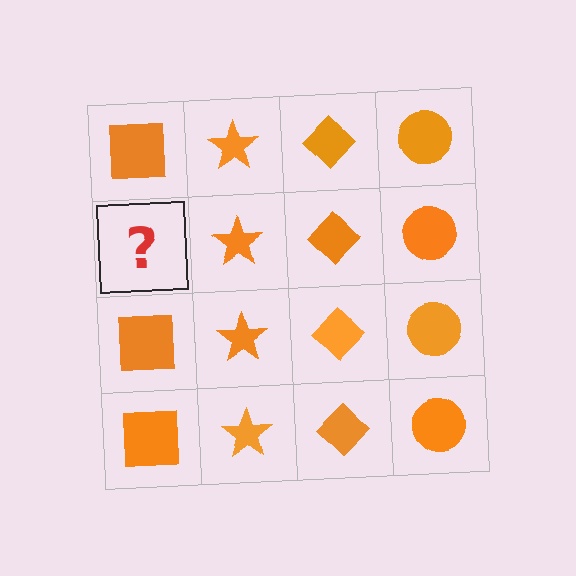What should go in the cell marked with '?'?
The missing cell should contain an orange square.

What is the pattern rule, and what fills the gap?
The rule is that each column has a consistent shape. The gap should be filled with an orange square.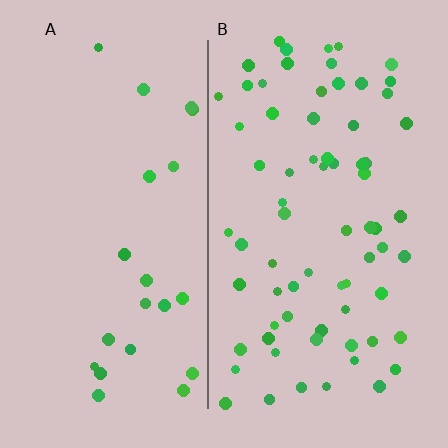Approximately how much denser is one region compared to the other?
Approximately 3.1× — region B over region A.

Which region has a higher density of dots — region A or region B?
B (the right).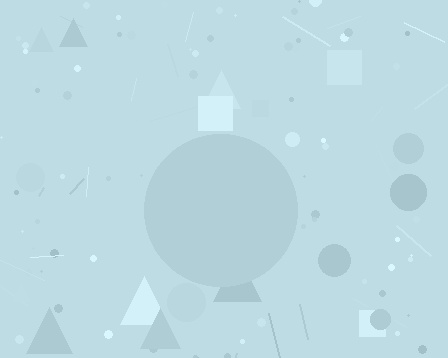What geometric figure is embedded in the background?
A circle is embedded in the background.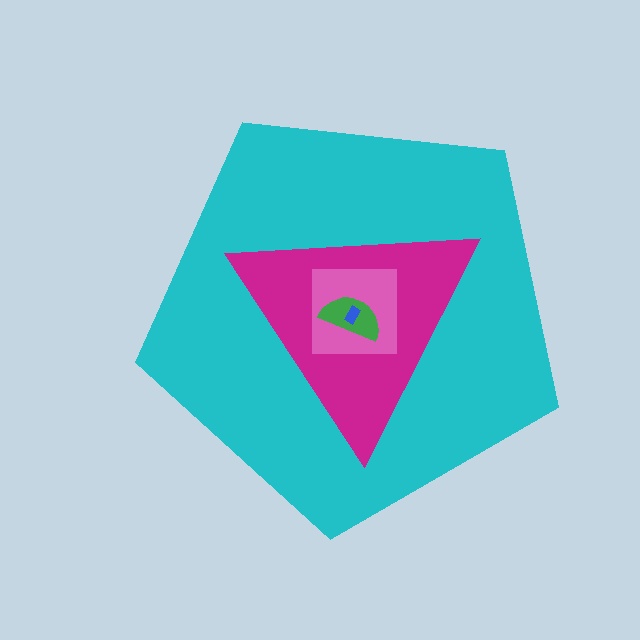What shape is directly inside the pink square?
The green semicircle.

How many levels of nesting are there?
5.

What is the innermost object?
The blue rectangle.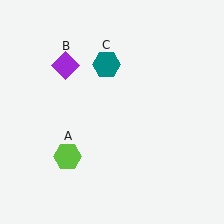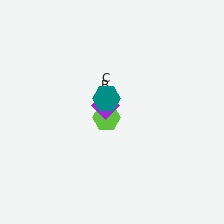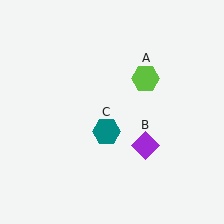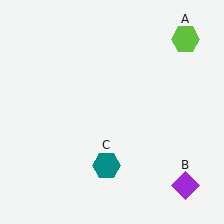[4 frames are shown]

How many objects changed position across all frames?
3 objects changed position: lime hexagon (object A), purple diamond (object B), teal hexagon (object C).